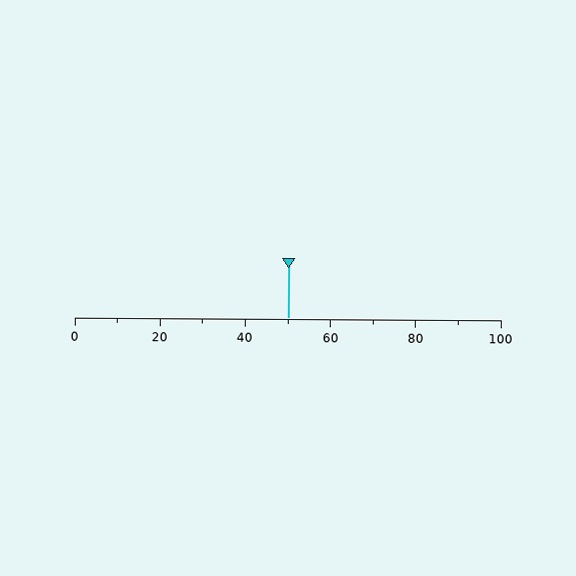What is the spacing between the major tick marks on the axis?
The major ticks are spaced 20 apart.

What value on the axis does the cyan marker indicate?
The marker indicates approximately 50.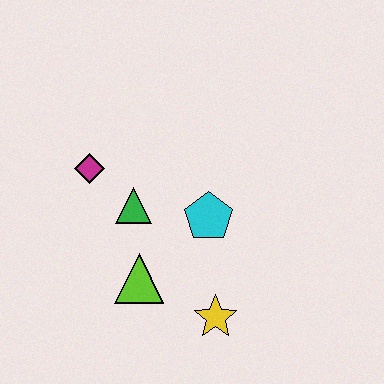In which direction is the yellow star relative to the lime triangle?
The yellow star is to the right of the lime triangle.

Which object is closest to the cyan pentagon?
The green triangle is closest to the cyan pentagon.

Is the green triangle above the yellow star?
Yes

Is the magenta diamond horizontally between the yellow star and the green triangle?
No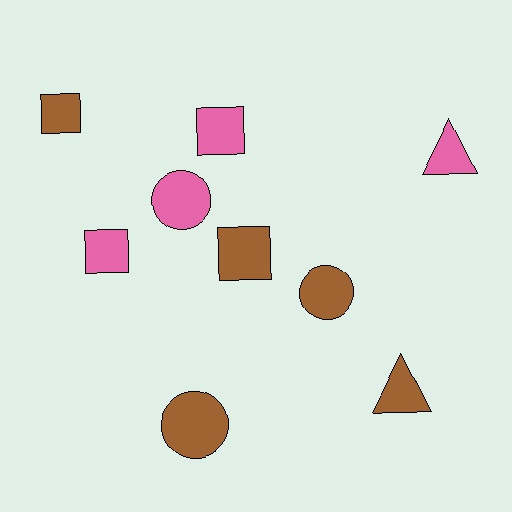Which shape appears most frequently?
Square, with 4 objects.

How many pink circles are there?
There is 1 pink circle.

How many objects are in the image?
There are 9 objects.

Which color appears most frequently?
Brown, with 5 objects.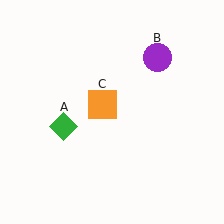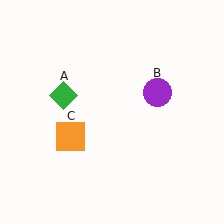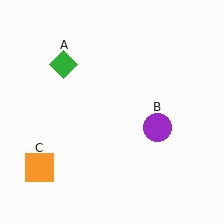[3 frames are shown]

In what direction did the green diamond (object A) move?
The green diamond (object A) moved up.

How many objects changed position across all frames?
3 objects changed position: green diamond (object A), purple circle (object B), orange square (object C).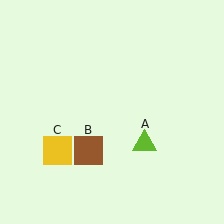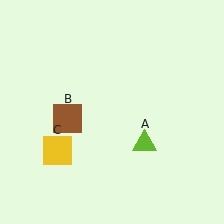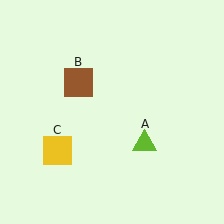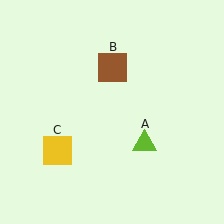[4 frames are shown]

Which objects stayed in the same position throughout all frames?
Lime triangle (object A) and yellow square (object C) remained stationary.